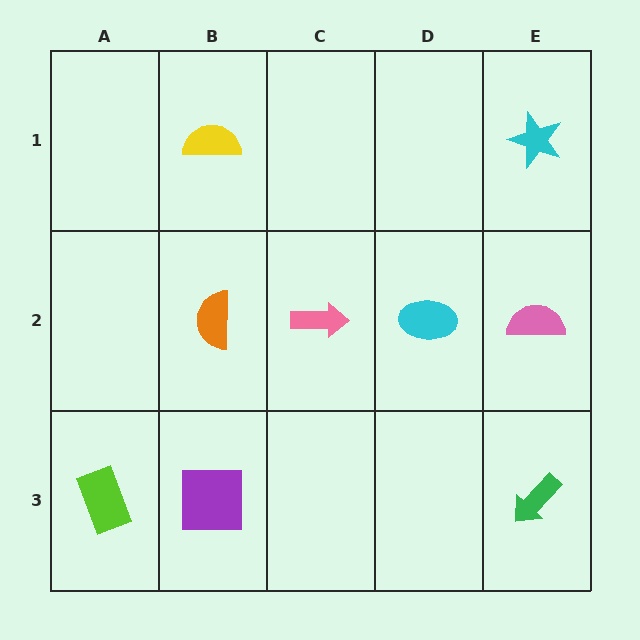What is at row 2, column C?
A pink arrow.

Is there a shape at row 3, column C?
No, that cell is empty.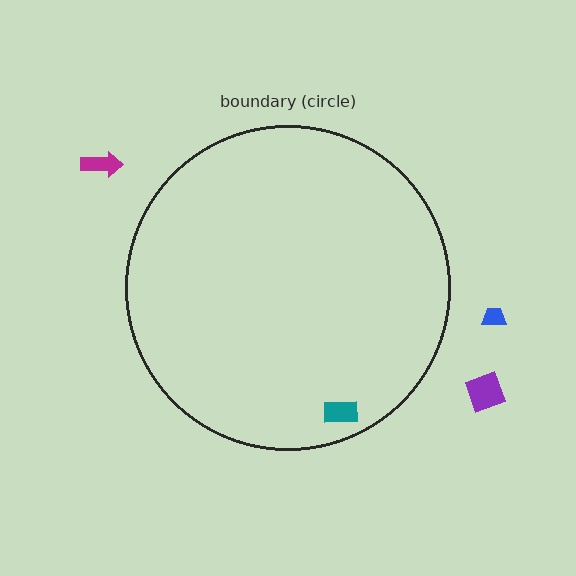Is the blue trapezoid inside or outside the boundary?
Outside.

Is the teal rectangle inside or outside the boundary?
Inside.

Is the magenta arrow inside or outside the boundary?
Outside.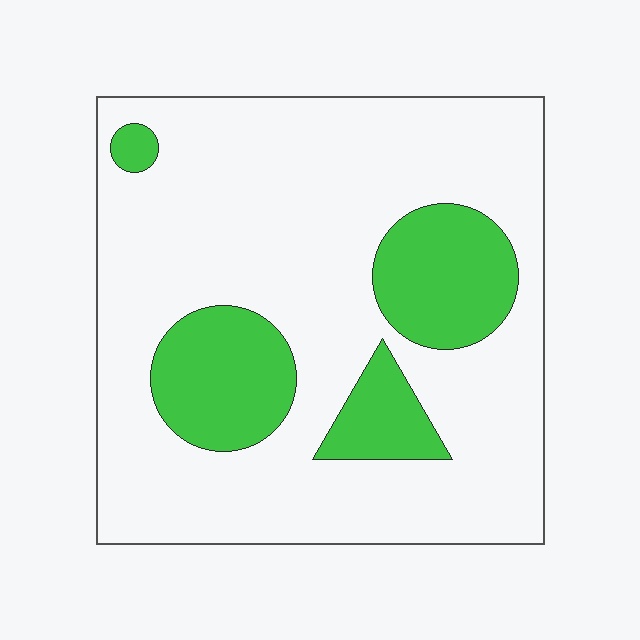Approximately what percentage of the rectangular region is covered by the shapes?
Approximately 20%.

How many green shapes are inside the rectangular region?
4.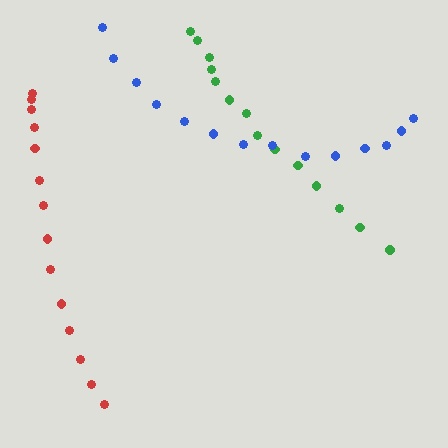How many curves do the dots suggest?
There are 3 distinct paths.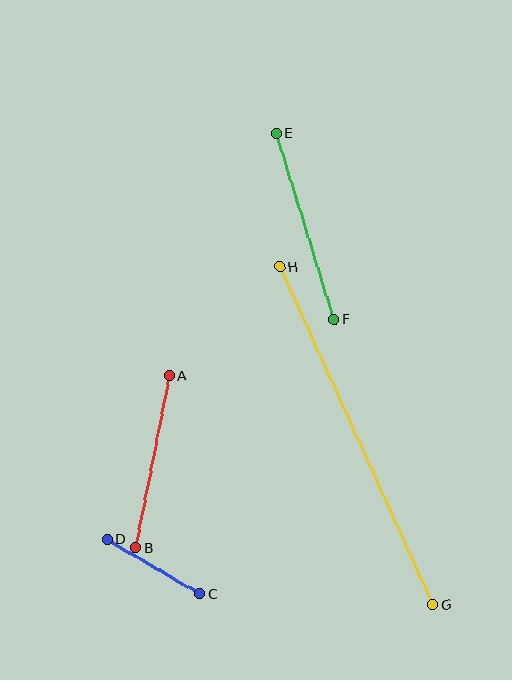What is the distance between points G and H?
The distance is approximately 371 pixels.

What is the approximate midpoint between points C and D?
The midpoint is at approximately (153, 567) pixels.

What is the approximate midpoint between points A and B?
The midpoint is at approximately (153, 462) pixels.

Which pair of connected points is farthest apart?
Points G and H are farthest apart.